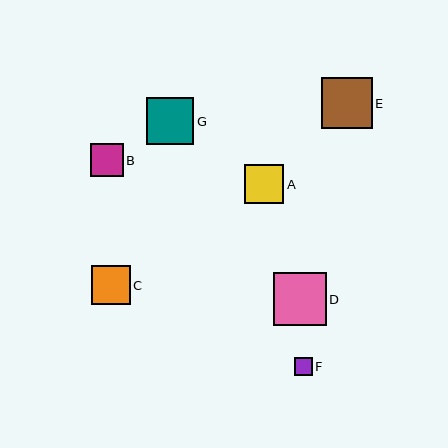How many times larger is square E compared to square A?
Square E is approximately 1.3 times the size of square A.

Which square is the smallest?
Square F is the smallest with a size of approximately 18 pixels.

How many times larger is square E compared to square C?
Square E is approximately 1.3 times the size of square C.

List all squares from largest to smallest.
From largest to smallest: D, E, G, A, C, B, F.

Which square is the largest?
Square D is the largest with a size of approximately 52 pixels.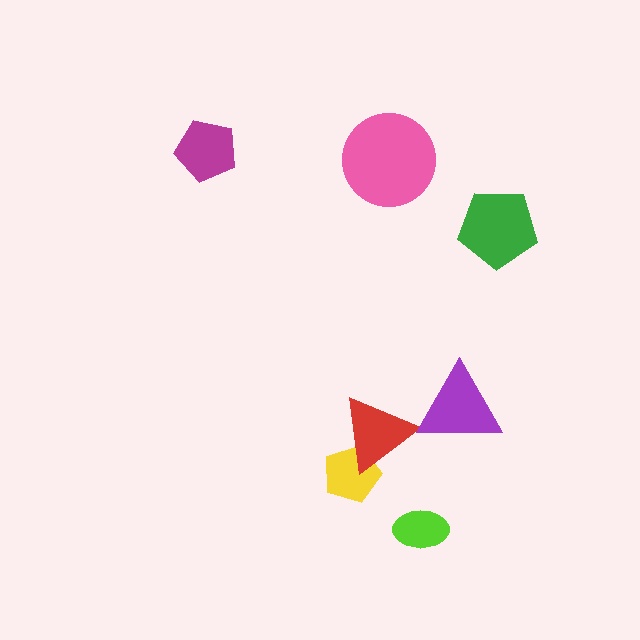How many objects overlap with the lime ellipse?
0 objects overlap with the lime ellipse.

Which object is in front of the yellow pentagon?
The red triangle is in front of the yellow pentagon.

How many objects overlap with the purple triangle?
0 objects overlap with the purple triangle.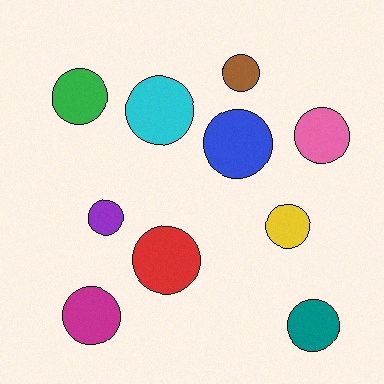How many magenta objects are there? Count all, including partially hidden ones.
There is 1 magenta object.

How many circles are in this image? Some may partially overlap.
There are 10 circles.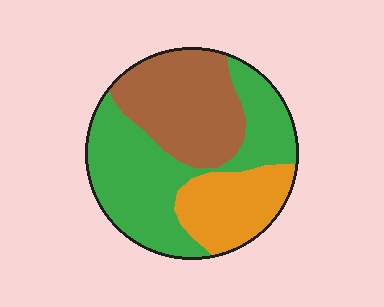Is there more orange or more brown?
Brown.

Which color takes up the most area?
Green, at roughly 45%.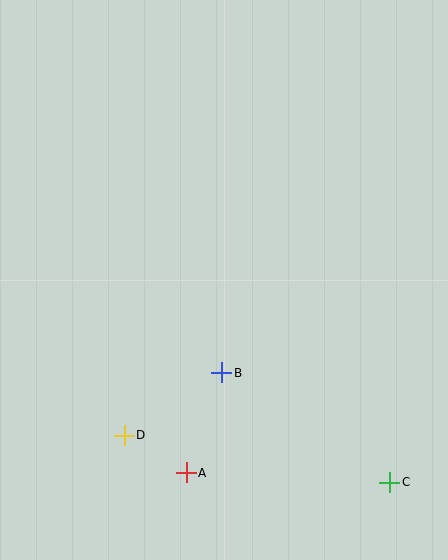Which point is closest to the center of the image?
Point B at (222, 373) is closest to the center.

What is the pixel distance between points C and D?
The distance between C and D is 270 pixels.